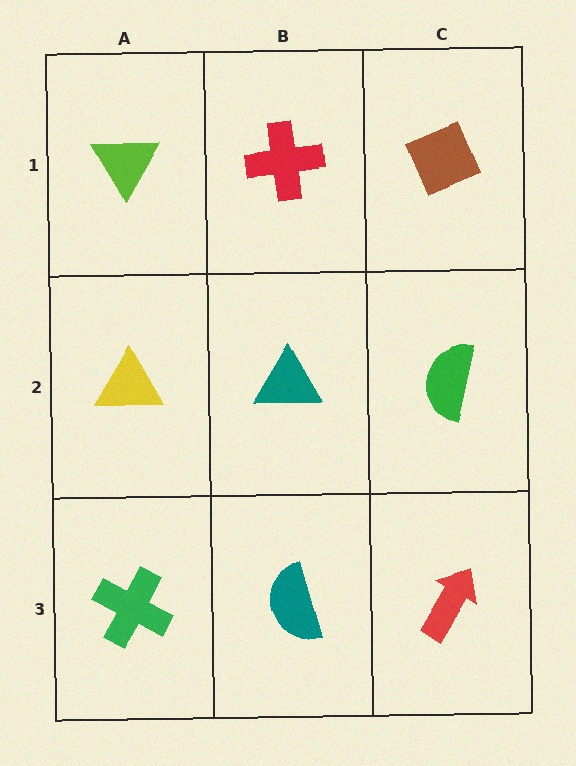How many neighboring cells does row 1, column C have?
2.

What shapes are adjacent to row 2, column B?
A red cross (row 1, column B), a teal semicircle (row 3, column B), a yellow triangle (row 2, column A), a green semicircle (row 2, column C).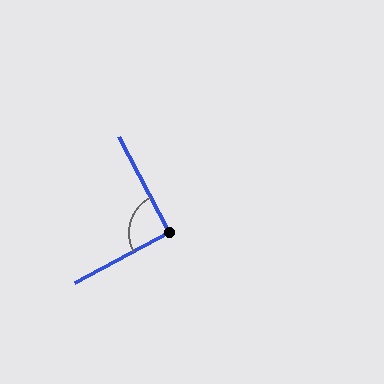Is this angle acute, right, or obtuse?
It is approximately a right angle.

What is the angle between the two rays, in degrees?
Approximately 91 degrees.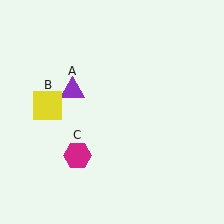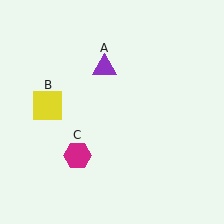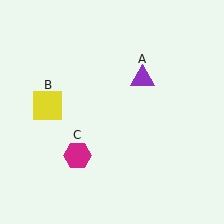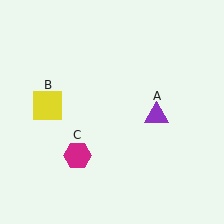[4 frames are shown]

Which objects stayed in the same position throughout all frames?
Yellow square (object B) and magenta hexagon (object C) remained stationary.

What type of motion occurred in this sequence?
The purple triangle (object A) rotated clockwise around the center of the scene.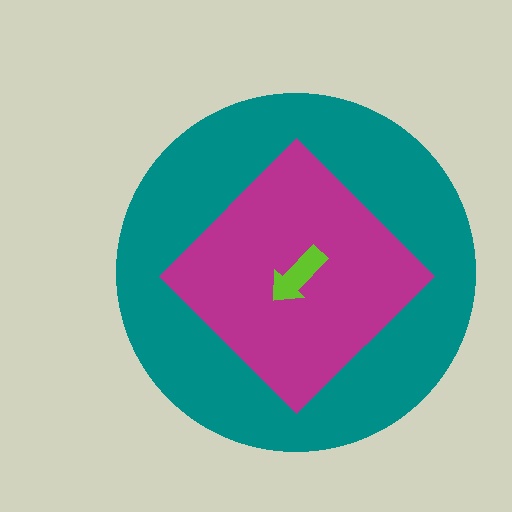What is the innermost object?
The lime arrow.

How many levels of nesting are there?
3.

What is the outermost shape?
The teal circle.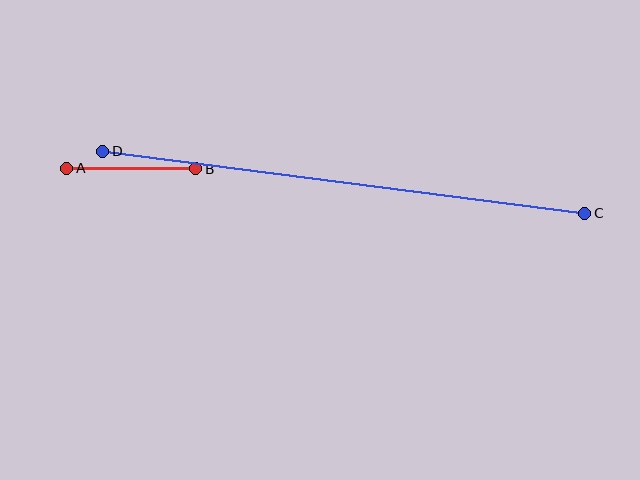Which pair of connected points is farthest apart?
Points C and D are farthest apart.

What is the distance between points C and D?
The distance is approximately 486 pixels.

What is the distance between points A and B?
The distance is approximately 129 pixels.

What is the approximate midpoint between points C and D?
The midpoint is at approximately (344, 182) pixels.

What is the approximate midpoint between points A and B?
The midpoint is at approximately (131, 169) pixels.